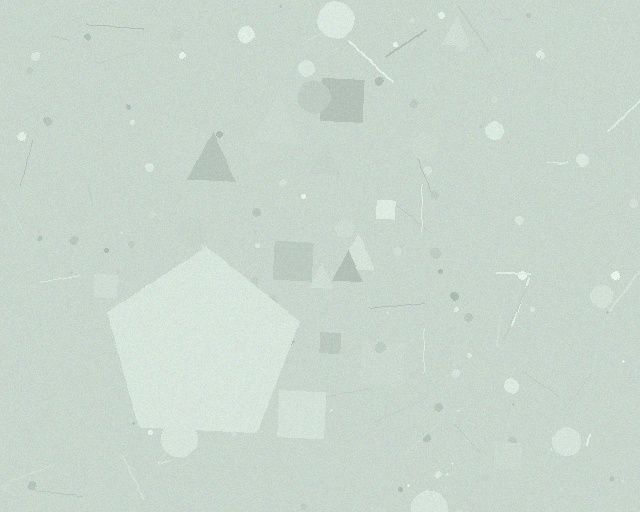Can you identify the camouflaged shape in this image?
The camouflaged shape is a pentagon.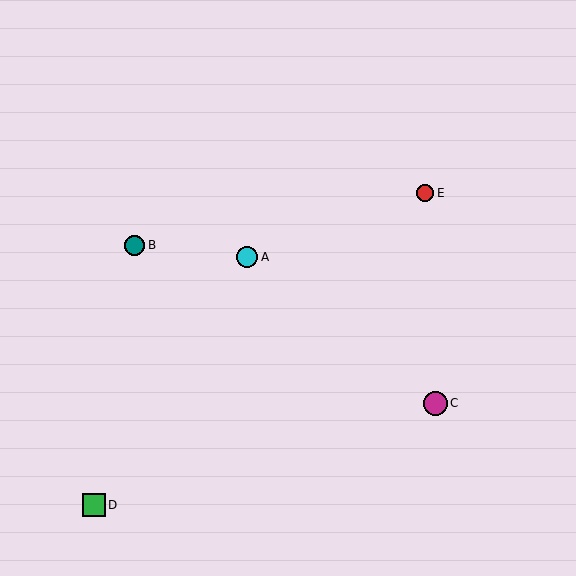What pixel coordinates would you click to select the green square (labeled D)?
Click at (94, 505) to select the green square D.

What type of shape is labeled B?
Shape B is a teal circle.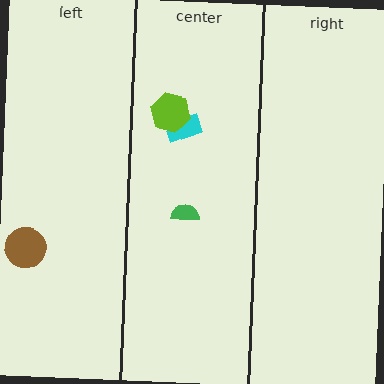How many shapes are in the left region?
1.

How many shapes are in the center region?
3.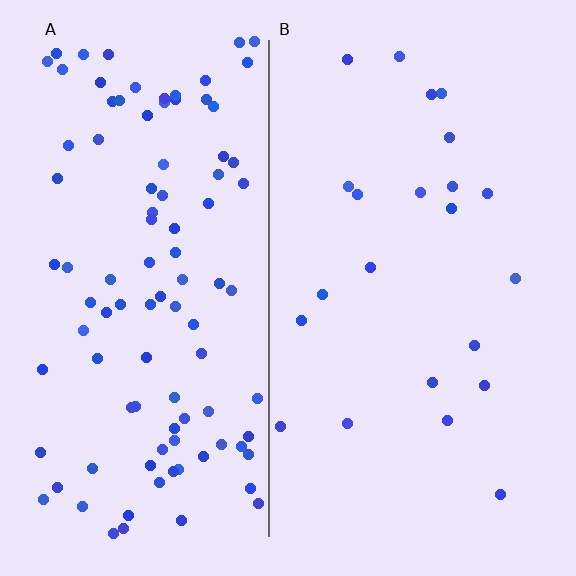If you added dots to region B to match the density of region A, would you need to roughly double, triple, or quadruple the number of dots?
Approximately quadruple.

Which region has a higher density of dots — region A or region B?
A (the left).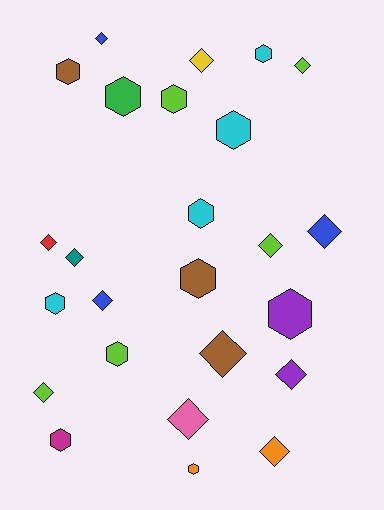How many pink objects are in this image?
There is 1 pink object.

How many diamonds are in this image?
There are 13 diamonds.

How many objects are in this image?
There are 25 objects.